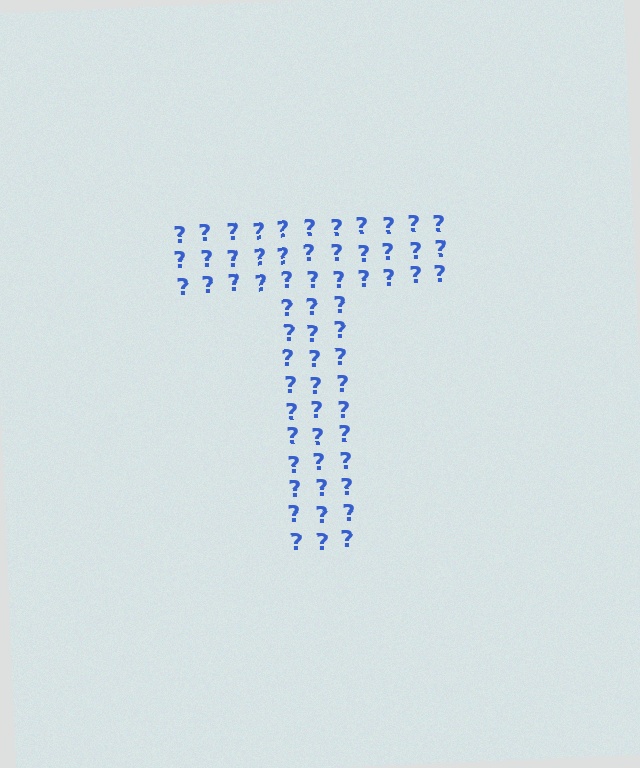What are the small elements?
The small elements are question marks.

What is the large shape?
The large shape is the letter T.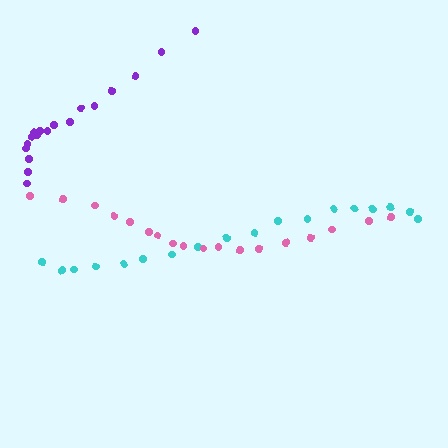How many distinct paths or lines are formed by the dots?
There are 3 distinct paths.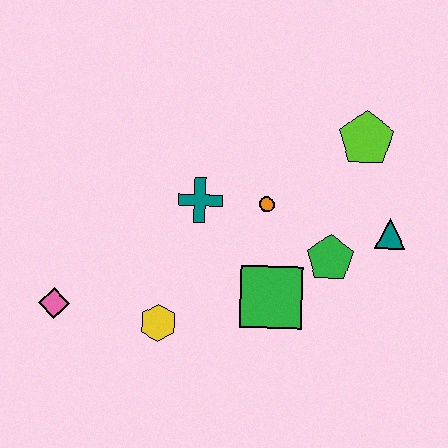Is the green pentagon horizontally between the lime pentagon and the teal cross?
Yes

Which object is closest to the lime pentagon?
The teal triangle is closest to the lime pentagon.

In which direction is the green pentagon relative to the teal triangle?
The green pentagon is to the left of the teal triangle.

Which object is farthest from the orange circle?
The pink diamond is farthest from the orange circle.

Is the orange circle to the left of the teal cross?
No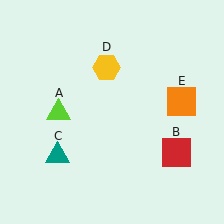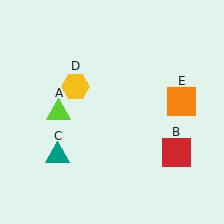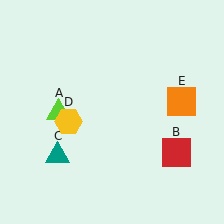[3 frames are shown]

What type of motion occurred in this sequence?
The yellow hexagon (object D) rotated counterclockwise around the center of the scene.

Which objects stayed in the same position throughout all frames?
Lime triangle (object A) and red square (object B) and teal triangle (object C) and orange square (object E) remained stationary.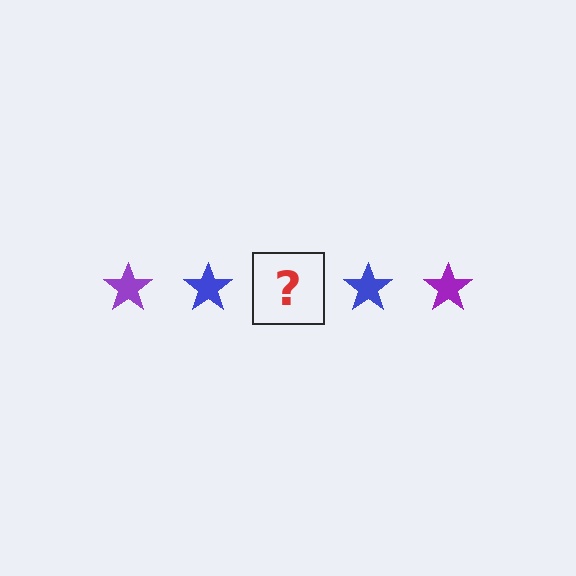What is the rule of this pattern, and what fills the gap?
The rule is that the pattern cycles through purple, blue stars. The gap should be filled with a purple star.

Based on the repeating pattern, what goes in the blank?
The blank should be a purple star.